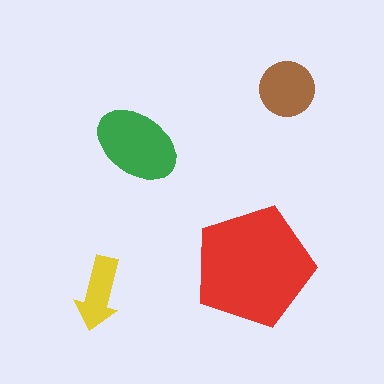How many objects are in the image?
There are 4 objects in the image.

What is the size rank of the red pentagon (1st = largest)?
1st.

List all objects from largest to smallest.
The red pentagon, the green ellipse, the brown circle, the yellow arrow.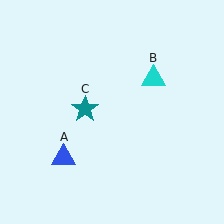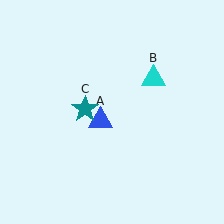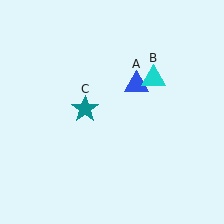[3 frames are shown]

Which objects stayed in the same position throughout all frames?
Cyan triangle (object B) and teal star (object C) remained stationary.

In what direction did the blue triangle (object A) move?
The blue triangle (object A) moved up and to the right.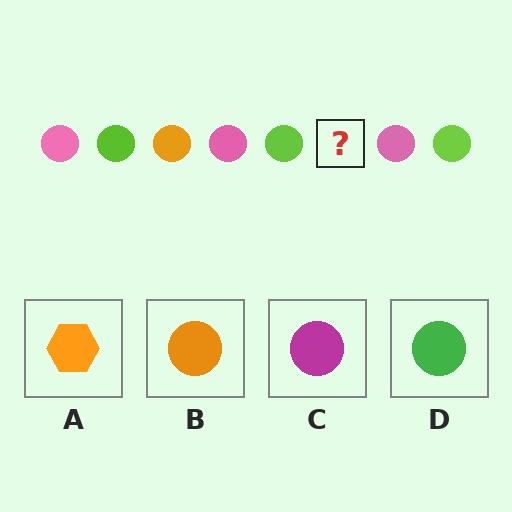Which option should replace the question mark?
Option B.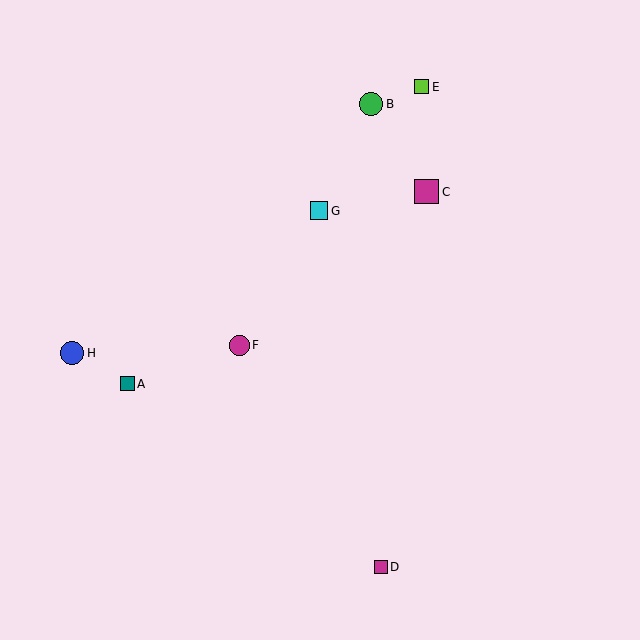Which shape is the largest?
The magenta square (labeled C) is the largest.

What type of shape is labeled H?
Shape H is a blue circle.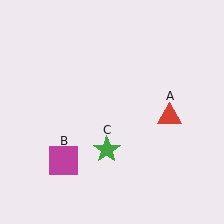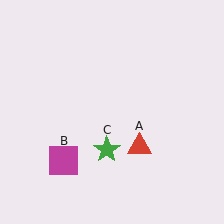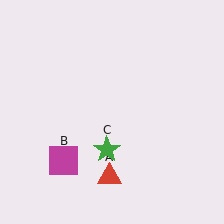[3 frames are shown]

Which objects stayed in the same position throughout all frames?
Magenta square (object B) and green star (object C) remained stationary.